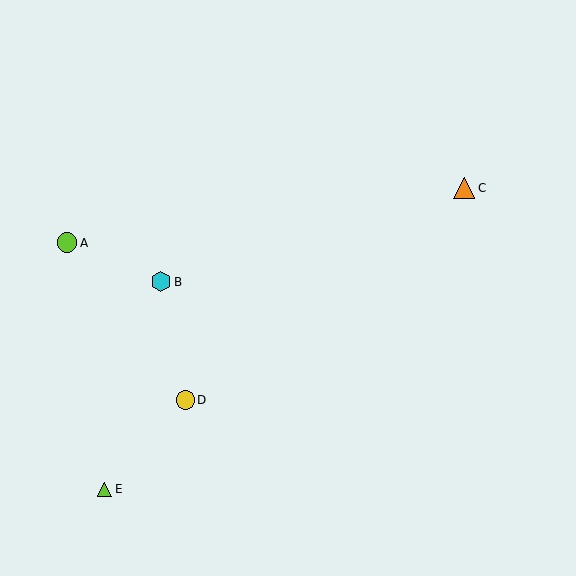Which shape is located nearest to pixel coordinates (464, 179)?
The orange triangle (labeled C) at (464, 188) is nearest to that location.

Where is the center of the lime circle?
The center of the lime circle is at (67, 243).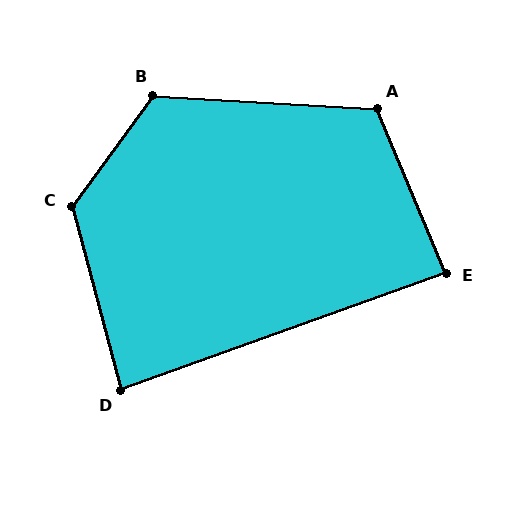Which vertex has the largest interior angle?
C, at approximately 129 degrees.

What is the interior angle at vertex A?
Approximately 116 degrees (obtuse).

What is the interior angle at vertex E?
Approximately 87 degrees (approximately right).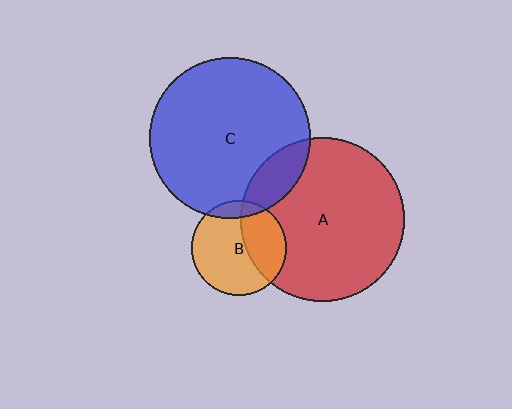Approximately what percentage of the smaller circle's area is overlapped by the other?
Approximately 35%.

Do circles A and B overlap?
Yes.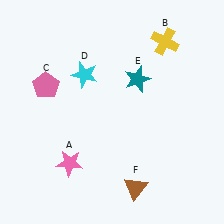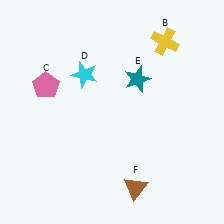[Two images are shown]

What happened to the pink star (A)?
The pink star (A) was removed in Image 2. It was in the bottom-left area of Image 1.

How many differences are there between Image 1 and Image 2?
There is 1 difference between the two images.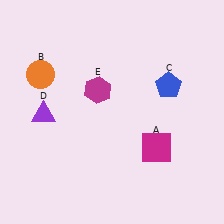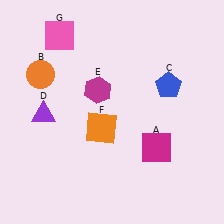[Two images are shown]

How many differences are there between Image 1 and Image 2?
There are 2 differences between the two images.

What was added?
An orange square (F), a pink square (G) were added in Image 2.